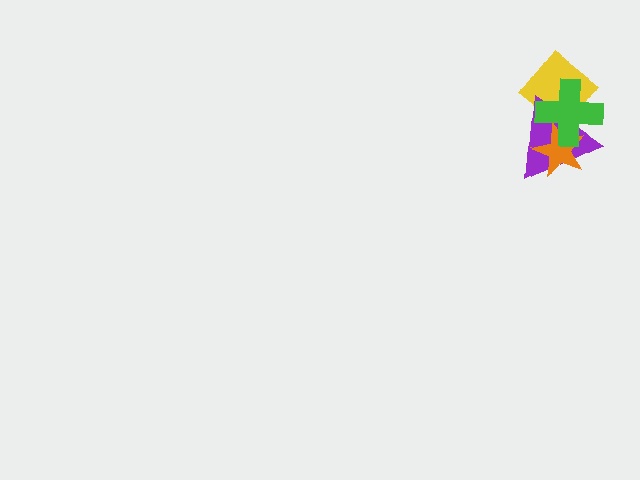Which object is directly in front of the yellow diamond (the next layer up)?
The purple triangle is directly in front of the yellow diamond.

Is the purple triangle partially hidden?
Yes, it is partially covered by another shape.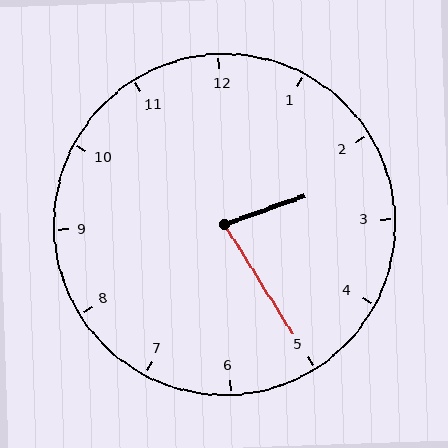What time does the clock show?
2:25.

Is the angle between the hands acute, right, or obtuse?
It is acute.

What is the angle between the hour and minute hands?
Approximately 78 degrees.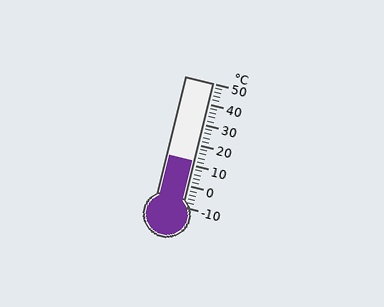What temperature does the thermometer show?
The thermometer shows approximately 12°C.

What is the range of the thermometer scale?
The thermometer scale ranges from -10°C to 50°C.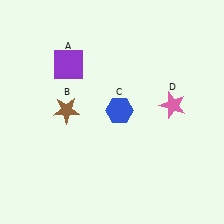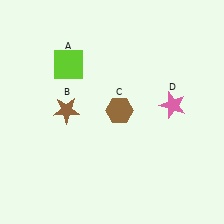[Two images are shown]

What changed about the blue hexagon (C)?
In Image 1, C is blue. In Image 2, it changed to brown.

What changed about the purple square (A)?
In Image 1, A is purple. In Image 2, it changed to lime.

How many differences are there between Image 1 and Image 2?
There are 2 differences between the two images.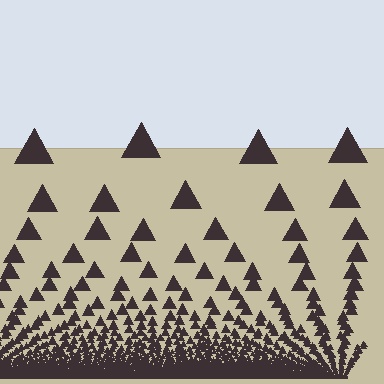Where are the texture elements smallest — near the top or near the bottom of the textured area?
Near the bottom.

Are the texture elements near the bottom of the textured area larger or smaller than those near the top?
Smaller. The gradient is inverted — elements near the bottom are smaller and denser.